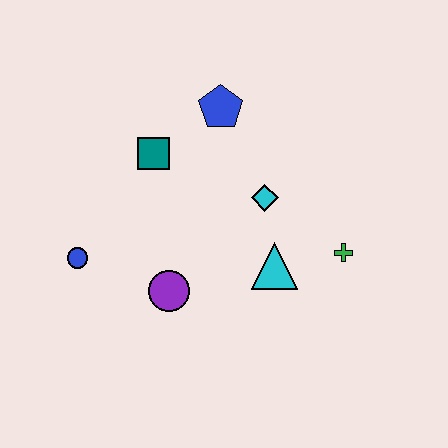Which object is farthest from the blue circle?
The green cross is farthest from the blue circle.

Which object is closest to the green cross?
The cyan triangle is closest to the green cross.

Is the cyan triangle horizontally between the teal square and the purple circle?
No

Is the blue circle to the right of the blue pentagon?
No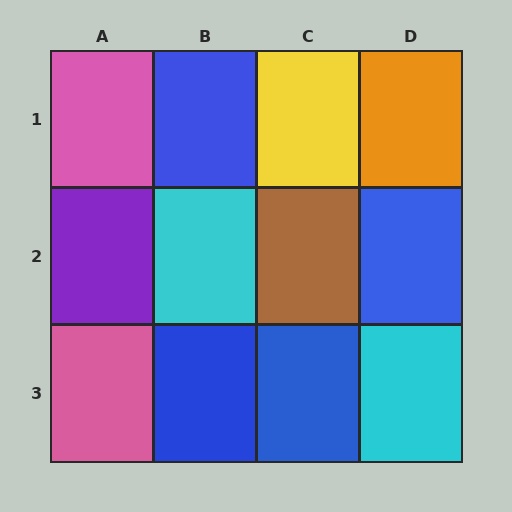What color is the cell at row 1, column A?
Pink.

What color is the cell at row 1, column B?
Blue.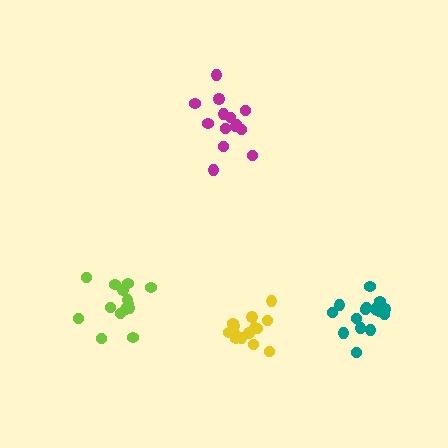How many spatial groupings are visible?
There are 4 spatial groupings.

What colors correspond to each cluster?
The clusters are colored: teal, yellow, magenta, lime.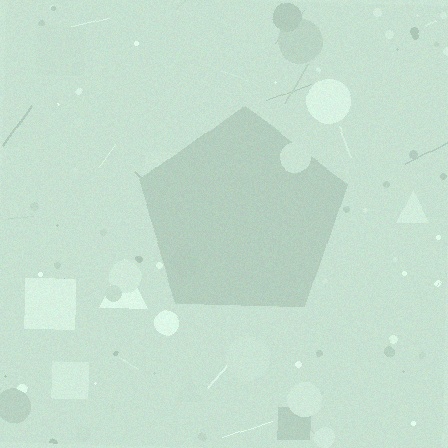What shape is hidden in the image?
A pentagon is hidden in the image.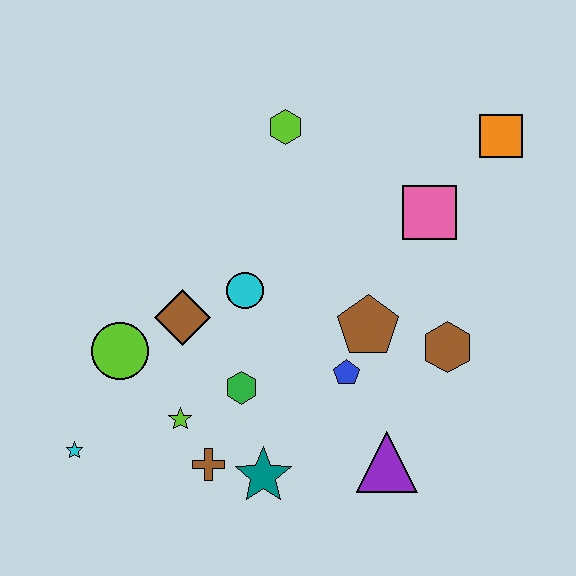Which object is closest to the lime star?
The brown cross is closest to the lime star.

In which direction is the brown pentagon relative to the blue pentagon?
The brown pentagon is above the blue pentagon.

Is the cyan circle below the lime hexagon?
Yes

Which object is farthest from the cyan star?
The orange square is farthest from the cyan star.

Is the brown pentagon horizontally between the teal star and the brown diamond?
No